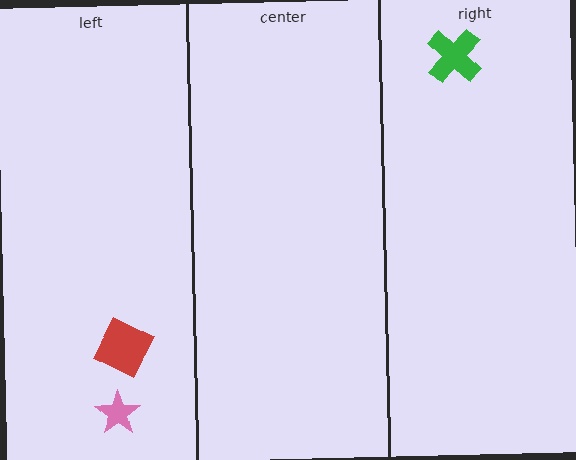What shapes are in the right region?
The green cross.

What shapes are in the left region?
The red square, the pink star.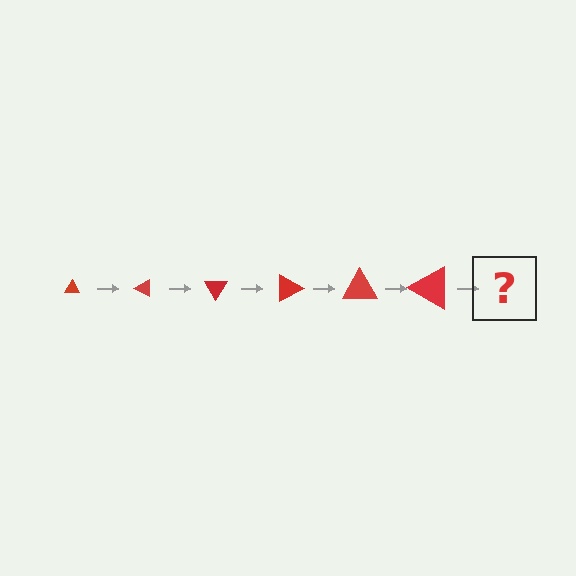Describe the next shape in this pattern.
It should be a triangle, larger than the previous one and rotated 180 degrees from the start.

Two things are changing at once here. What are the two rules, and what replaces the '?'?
The two rules are that the triangle grows larger each step and it rotates 30 degrees each step. The '?' should be a triangle, larger than the previous one and rotated 180 degrees from the start.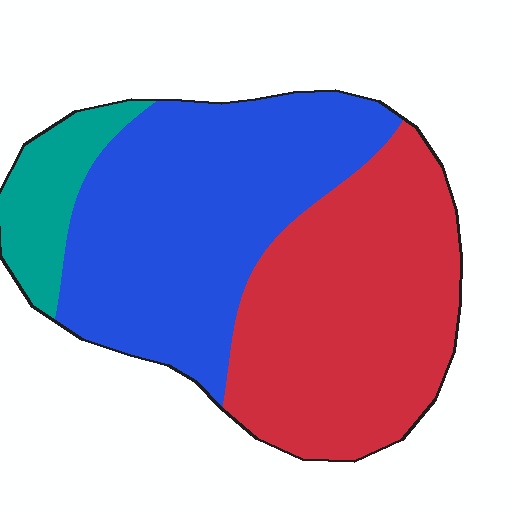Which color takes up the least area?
Teal, at roughly 10%.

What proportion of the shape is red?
Red takes up between a third and a half of the shape.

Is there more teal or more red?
Red.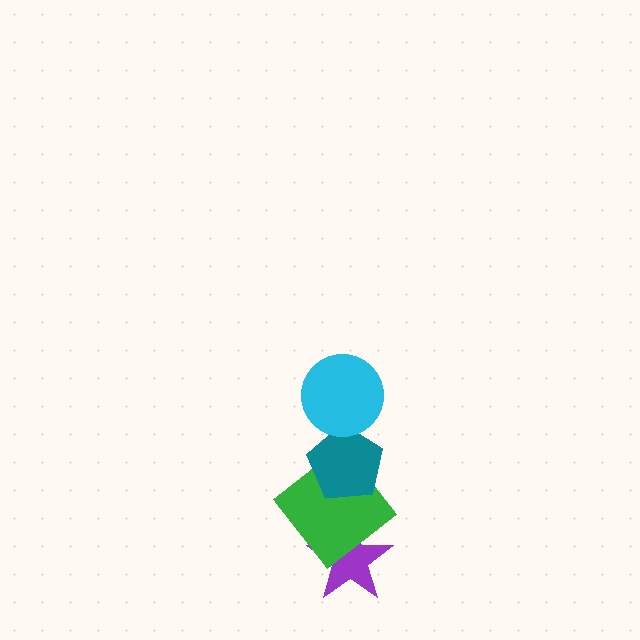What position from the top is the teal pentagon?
The teal pentagon is 2nd from the top.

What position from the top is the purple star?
The purple star is 4th from the top.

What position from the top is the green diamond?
The green diamond is 3rd from the top.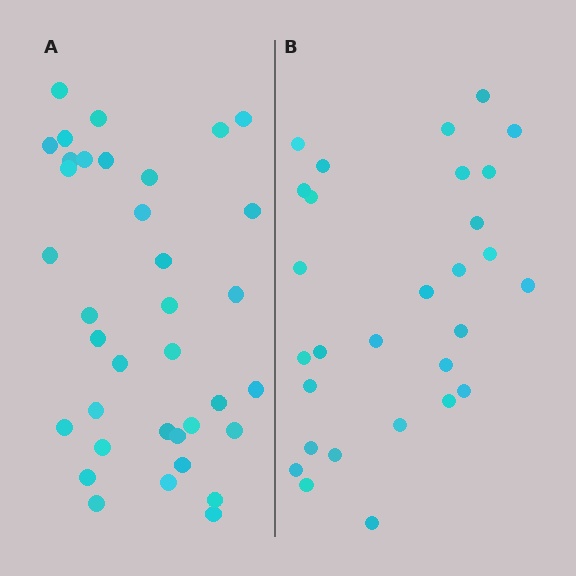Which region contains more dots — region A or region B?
Region A (the left region) has more dots.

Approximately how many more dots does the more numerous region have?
Region A has roughly 8 or so more dots than region B.